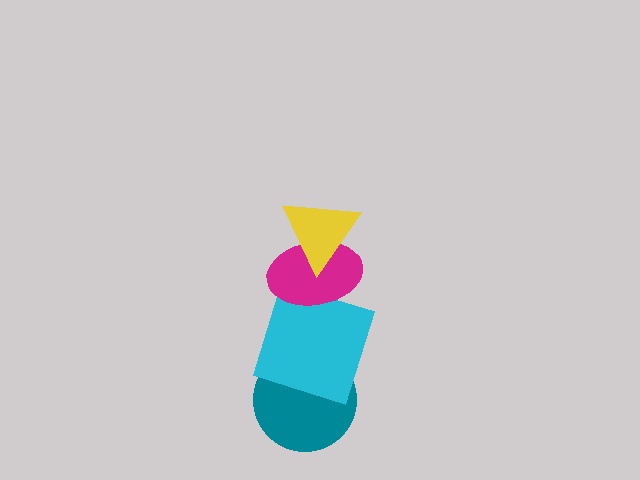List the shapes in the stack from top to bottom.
From top to bottom: the yellow triangle, the magenta ellipse, the cyan square, the teal circle.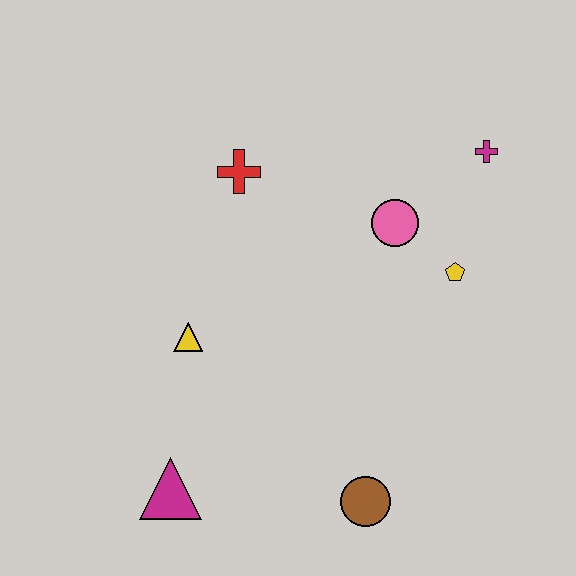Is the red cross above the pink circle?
Yes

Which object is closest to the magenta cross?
The pink circle is closest to the magenta cross.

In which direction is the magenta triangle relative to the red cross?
The magenta triangle is below the red cross.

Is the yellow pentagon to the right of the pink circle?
Yes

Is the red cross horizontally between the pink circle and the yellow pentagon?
No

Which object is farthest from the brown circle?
The magenta cross is farthest from the brown circle.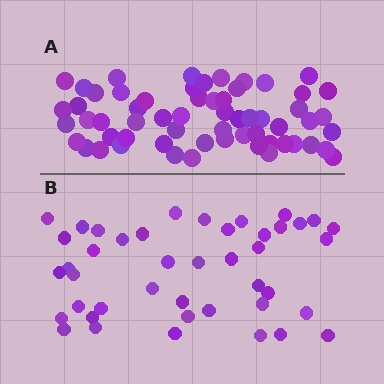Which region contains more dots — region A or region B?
Region A (the top region) has more dots.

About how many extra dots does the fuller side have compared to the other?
Region A has approximately 15 more dots than region B.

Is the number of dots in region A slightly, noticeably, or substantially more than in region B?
Region A has noticeably more, but not dramatically so. The ratio is roughly 1.4 to 1.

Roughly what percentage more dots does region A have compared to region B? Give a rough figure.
About 40% more.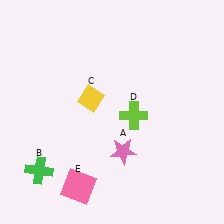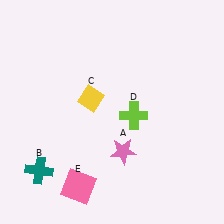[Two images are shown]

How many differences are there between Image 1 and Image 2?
There is 1 difference between the two images.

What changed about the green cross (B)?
In Image 1, B is green. In Image 2, it changed to teal.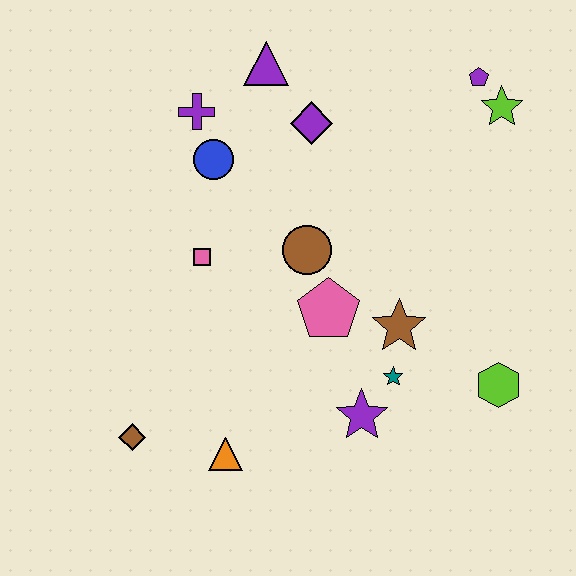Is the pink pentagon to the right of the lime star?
No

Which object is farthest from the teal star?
The purple triangle is farthest from the teal star.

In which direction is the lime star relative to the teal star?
The lime star is above the teal star.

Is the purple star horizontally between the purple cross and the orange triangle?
No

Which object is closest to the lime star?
The purple pentagon is closest to the lime star.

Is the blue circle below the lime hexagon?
No